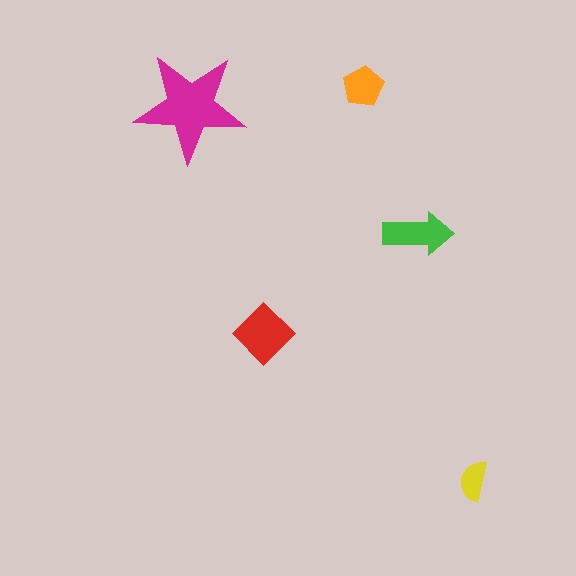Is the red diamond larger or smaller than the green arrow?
Larger.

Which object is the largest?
The magenta star.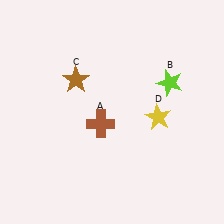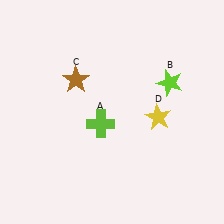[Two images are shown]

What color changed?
The cross (A) changed from brown in Image 1 to lime in Image 2.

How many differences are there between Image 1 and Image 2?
There is 1 difference between the two images.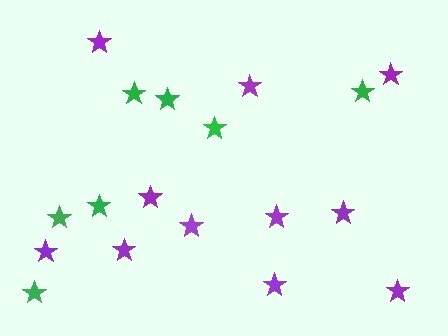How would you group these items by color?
There are 2 groups: one group of purple stars (11) and one group of green stars (7).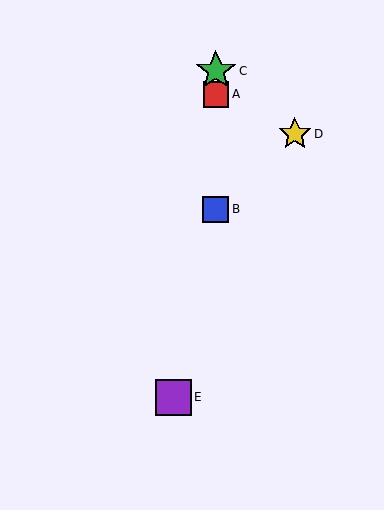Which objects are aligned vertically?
Objects A, B, C are aligned vertically.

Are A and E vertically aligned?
No, A is at x≈216 and E is at x≈174.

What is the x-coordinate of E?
Object E is at x≈174.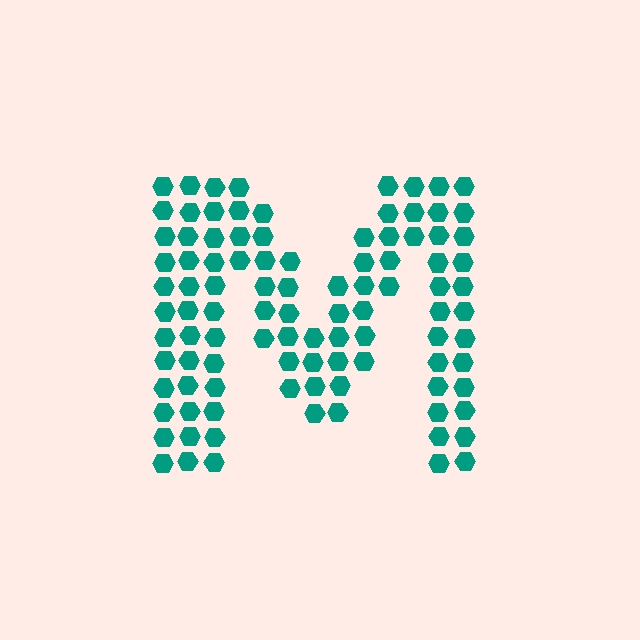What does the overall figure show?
The overall figure shows the letter M.